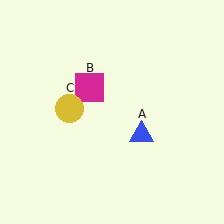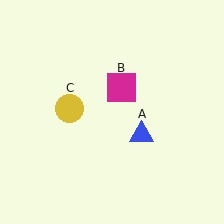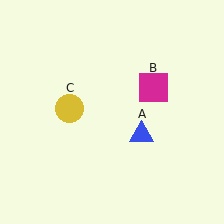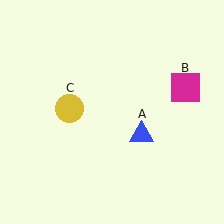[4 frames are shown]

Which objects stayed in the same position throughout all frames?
Blue triangle (object A) and yellow circle (object C) remained stationary.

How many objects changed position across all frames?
1 object changed position: magenta square (object B).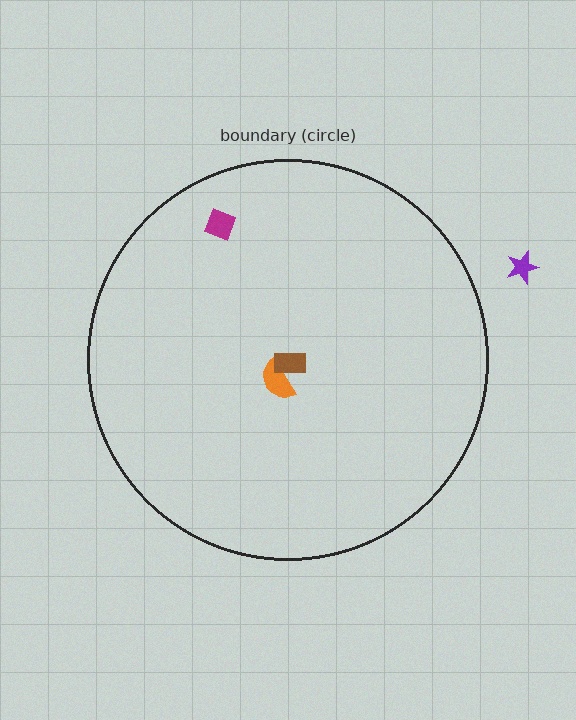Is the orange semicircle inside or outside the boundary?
Inside.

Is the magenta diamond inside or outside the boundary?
Inside.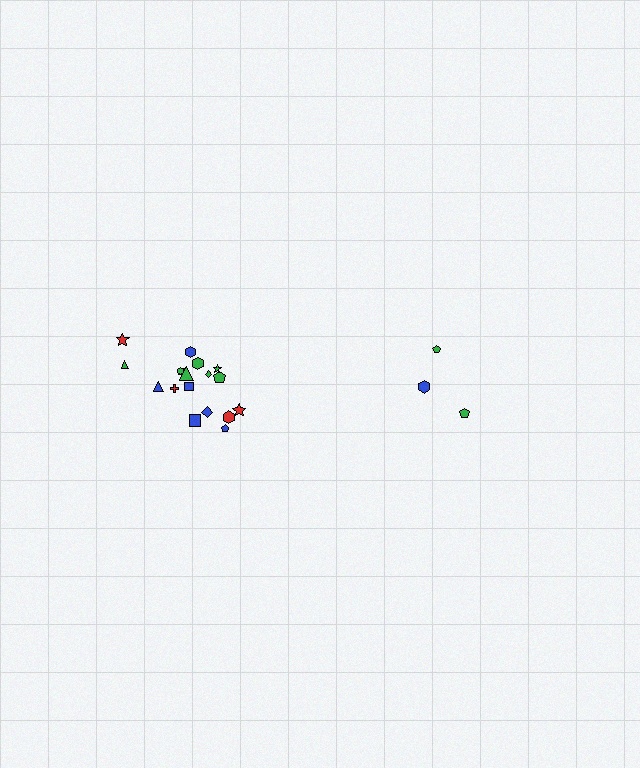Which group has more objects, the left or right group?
The left group.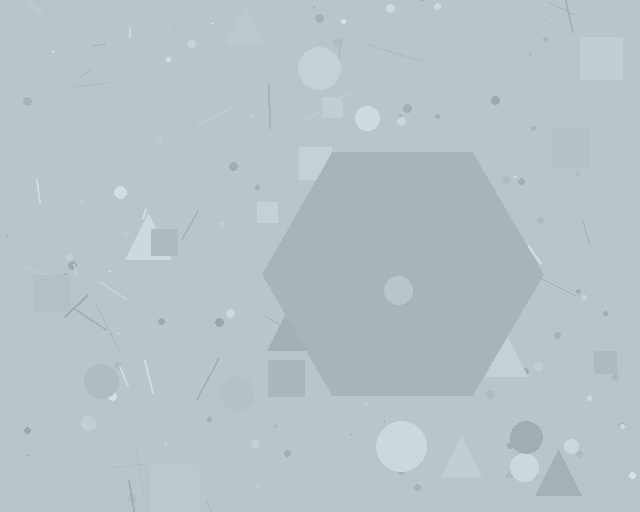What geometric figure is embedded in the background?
A hexagon is embedded in the background.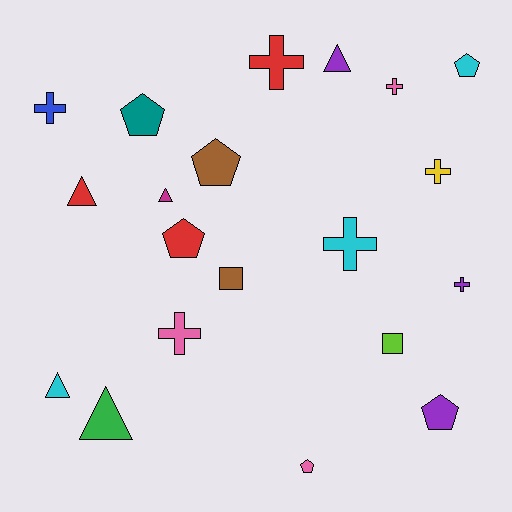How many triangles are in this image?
There are 5 triangles.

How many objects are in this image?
There are 20 objects.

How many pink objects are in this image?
There are 3 pink objects.